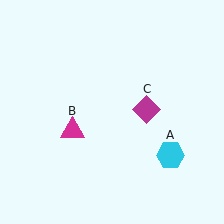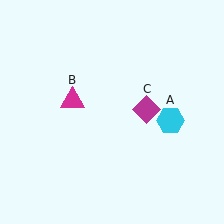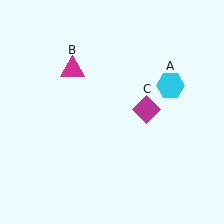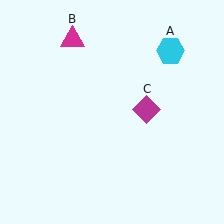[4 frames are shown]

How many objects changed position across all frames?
2 objects changed position: cyan hexagon (object A), magenta triangle (object B).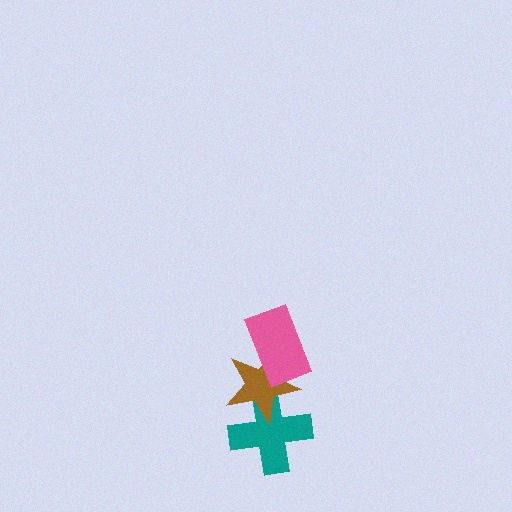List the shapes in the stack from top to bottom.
From top to bottom: the pink rectangle, the brown star, the teal cross.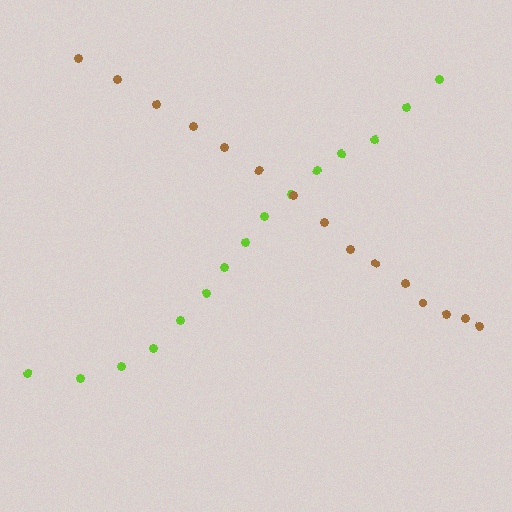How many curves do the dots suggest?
There are 2 distinct paths.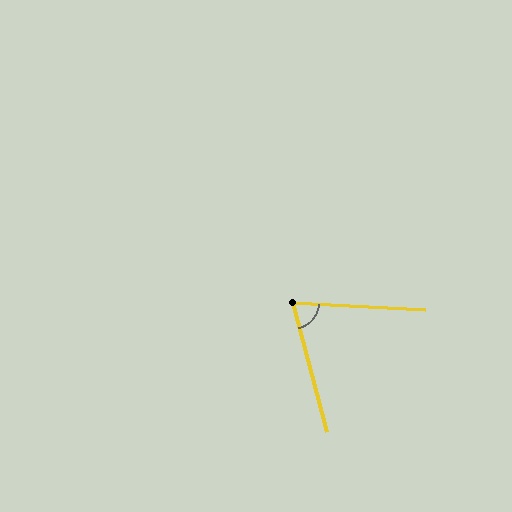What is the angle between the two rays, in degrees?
Approximately 72 degrees.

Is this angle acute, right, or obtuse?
It is acute.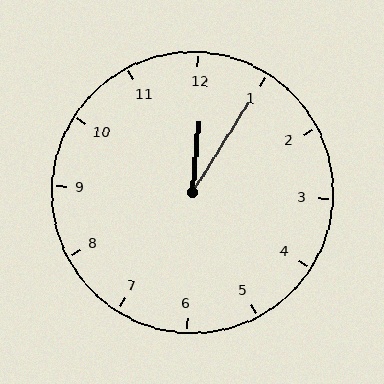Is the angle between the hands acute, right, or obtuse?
It is acute.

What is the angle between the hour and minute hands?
Approximately 28 degrees.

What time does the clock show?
12:05.